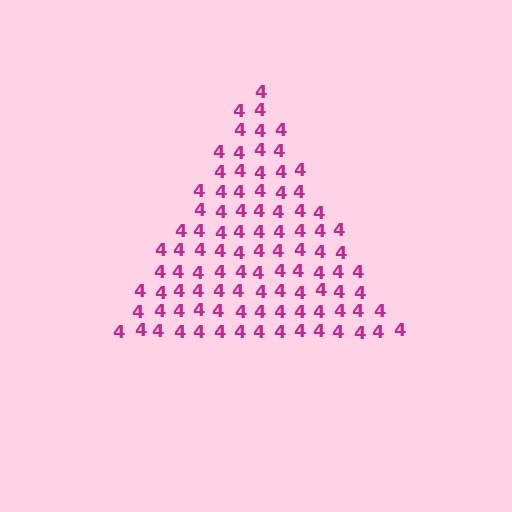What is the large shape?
The large shape is a triangle.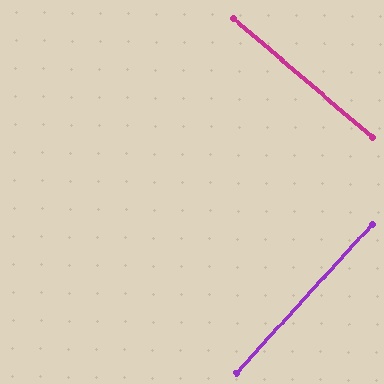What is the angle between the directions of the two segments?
Approximately 88 degrees.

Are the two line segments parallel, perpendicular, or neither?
Perpendicular — they meet at approximately 88°.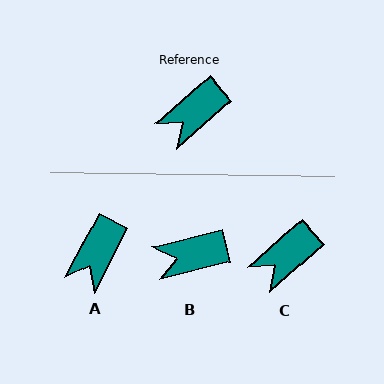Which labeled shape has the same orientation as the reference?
C.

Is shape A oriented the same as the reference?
No, it is off by about 21 degrees.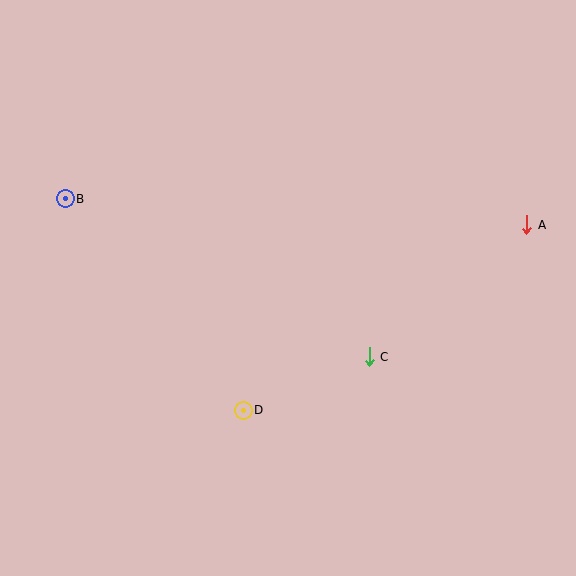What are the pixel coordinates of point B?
Point B is at (65, 199).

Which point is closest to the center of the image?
Point C at (369, 357) is closest to the center.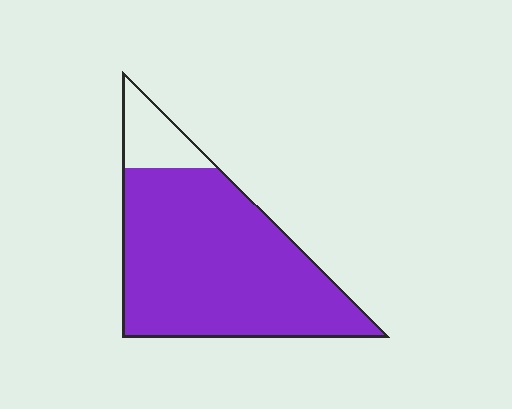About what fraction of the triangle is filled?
About seven eighths (7/8).